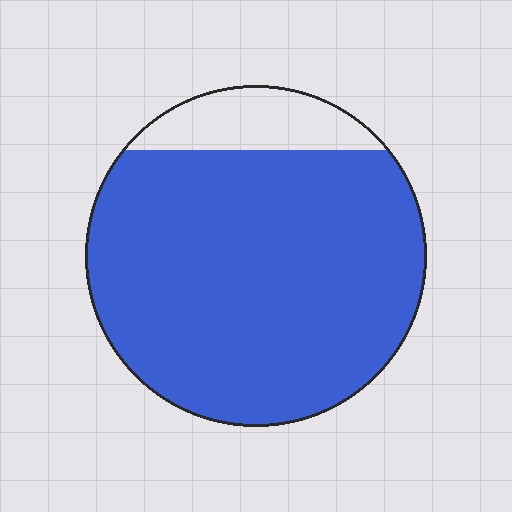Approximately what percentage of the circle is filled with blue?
Approximately 85%.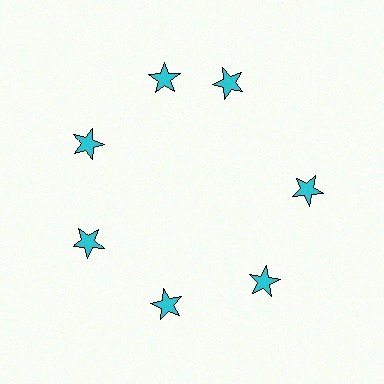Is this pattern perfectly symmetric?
No. The 7 cyan stars are arranged in a ring, but one element near the 1 o'clock position is rotated out of alignment along the ring, breaking the 7-fold rotational symmetry.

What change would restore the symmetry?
The symmetry would be restored by rotating it back into even spacing with its neighbors so that all 7 stars sit at equal angles and equal distance from the center.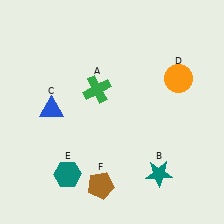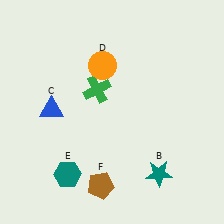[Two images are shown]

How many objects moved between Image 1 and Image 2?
1 object moved between the two images.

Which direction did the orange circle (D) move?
The orange circle (D) moved left.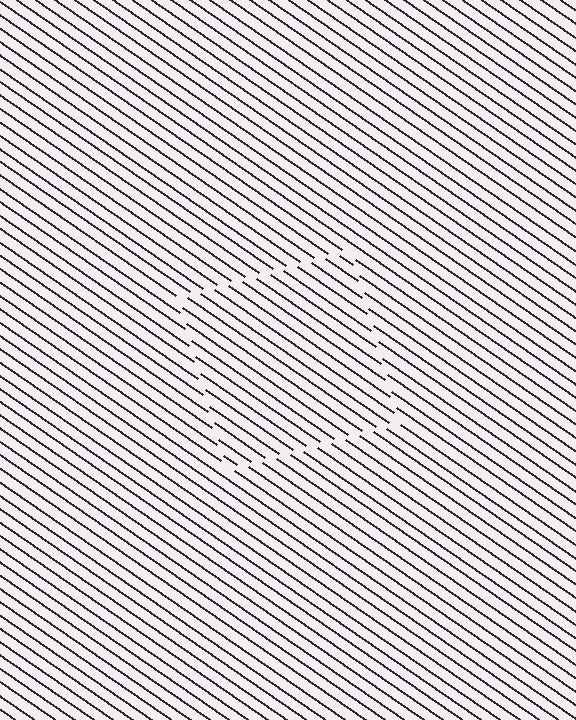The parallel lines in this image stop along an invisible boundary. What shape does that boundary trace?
An illusory square. The interior of the shape contains the same grating, shifted by half a period — the contour is defined by the phase discontinuity where line-ends from the inner and outer gratings abut.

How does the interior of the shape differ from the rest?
The interior of the shape contains the same grating, shifted by half a period — the contour is defined by the phase discontinuity where line-ends from the inner and outer gratings abut.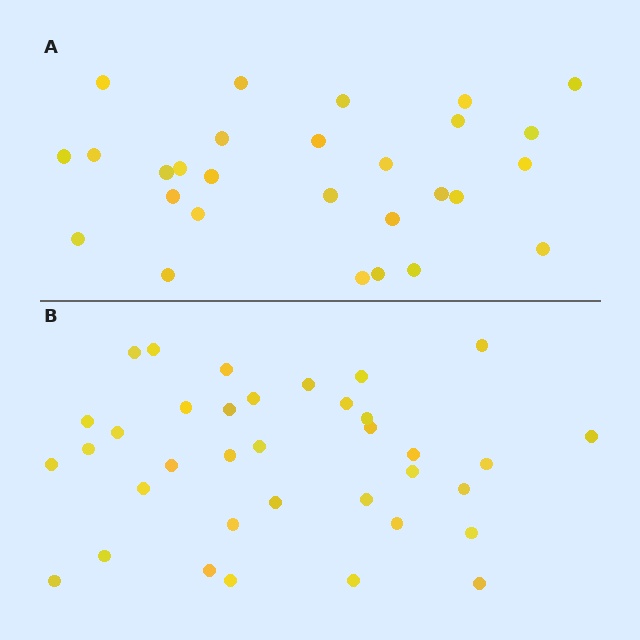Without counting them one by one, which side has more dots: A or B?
Region B (the bottom region) has more dots.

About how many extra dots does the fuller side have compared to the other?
Region B has roughly 8 or so more dots than region A.